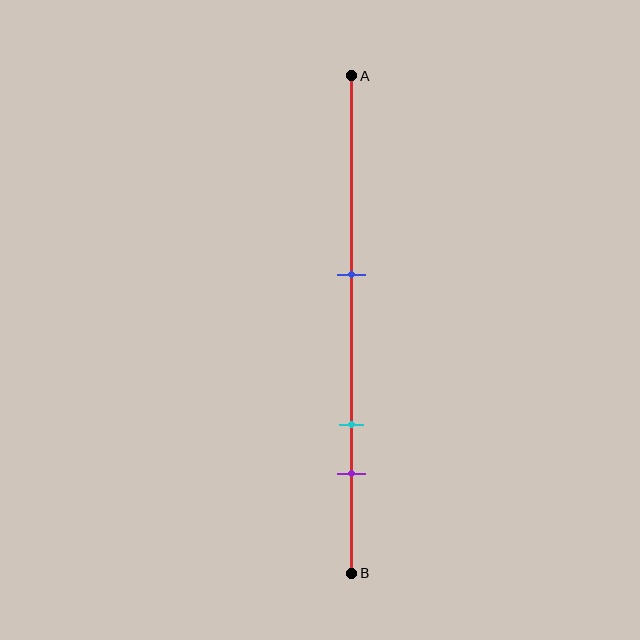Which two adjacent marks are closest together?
The cyan and purple marks are the closest adjacent pair.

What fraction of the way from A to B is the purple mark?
The purple mark is approximately 80% (0.8) of the way from A to B.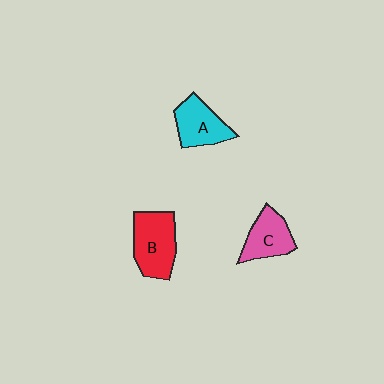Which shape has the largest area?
Shape B (red).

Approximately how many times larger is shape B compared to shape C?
Approximately 1.3 times.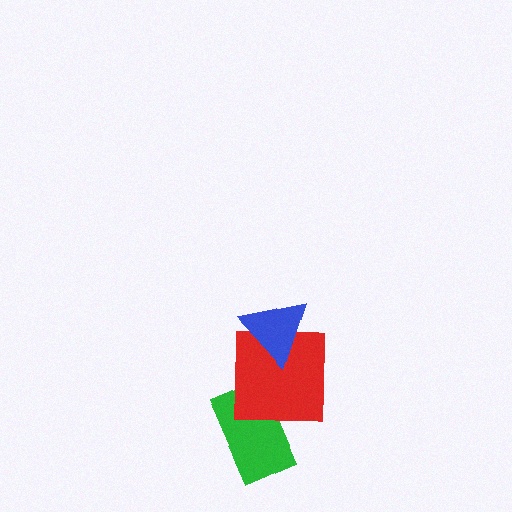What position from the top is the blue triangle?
The blue triangle is 1st from the top.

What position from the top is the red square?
The red square is 2nd from the top.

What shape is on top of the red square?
The blue triangle is on top of the red square.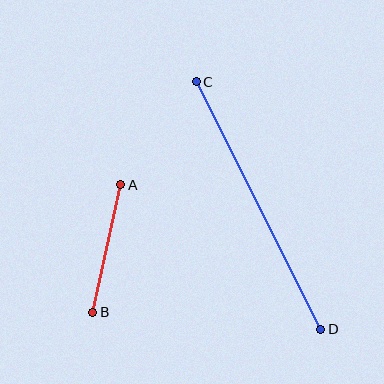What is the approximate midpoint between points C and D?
The midpoint is at approximately (258, 206) pixels.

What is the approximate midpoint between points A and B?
The midpoint is at approximately (107, 249) pixels.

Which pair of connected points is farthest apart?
Points C and D are farthest apart.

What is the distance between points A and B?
The distance is approximately 130 pixels.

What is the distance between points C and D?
The distance is approximately 277 pixels.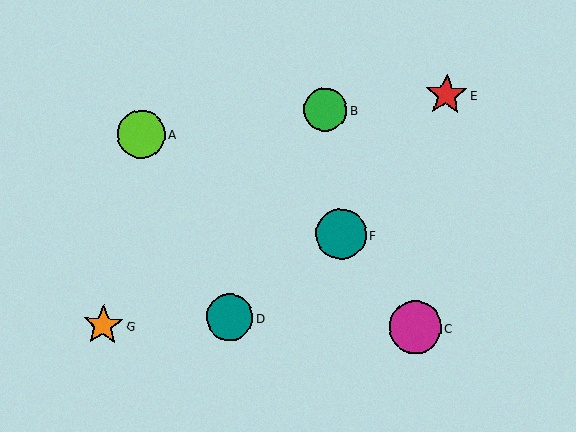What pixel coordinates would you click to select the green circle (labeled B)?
Click at (325, 110) to select the green circle B.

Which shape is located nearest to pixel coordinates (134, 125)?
The lime circle (labeled A) at (141, 134) is nearest to that location.